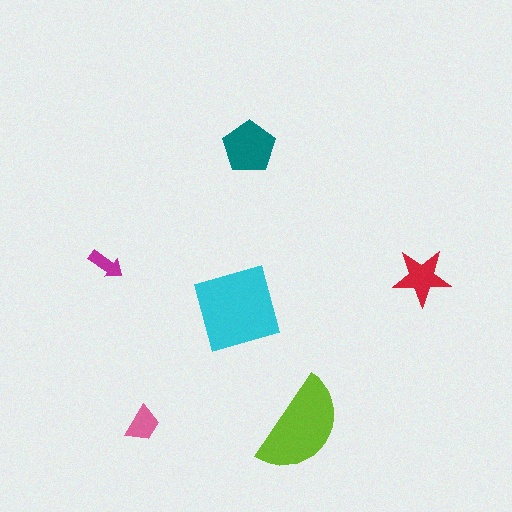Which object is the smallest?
The magenta arrow.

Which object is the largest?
The cyan diamond.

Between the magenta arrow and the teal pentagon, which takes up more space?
The teal pentagon.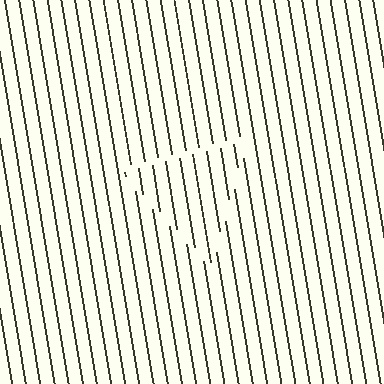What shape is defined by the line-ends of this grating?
An illusory triangle. The interior of the shape contains the same grating, shifted by half a period — the contour is defined by the phase discontinuity where line-ends from the inner and outer gratings abut.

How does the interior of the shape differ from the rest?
The interior of the shape contains the same grating, shifted by half a period — the contour is defined by the phase discontinuity where line-ends from the inner and outer gratings abut.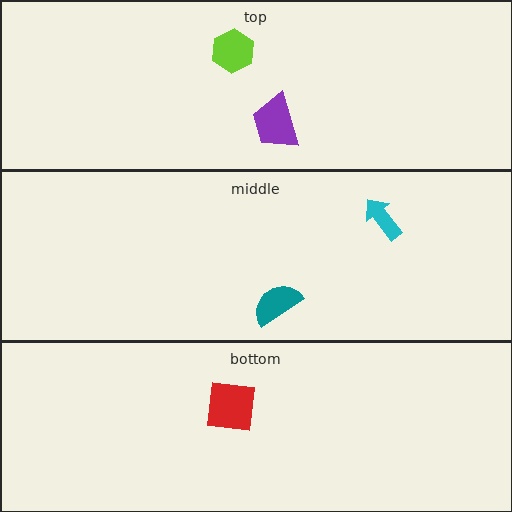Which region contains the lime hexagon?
The top region.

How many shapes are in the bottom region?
1.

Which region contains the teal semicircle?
The middle region.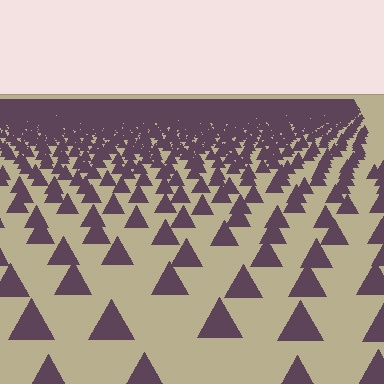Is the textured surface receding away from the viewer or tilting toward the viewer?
The surface is receding away from the viewer. Texture elements get smaller and denser toward the top.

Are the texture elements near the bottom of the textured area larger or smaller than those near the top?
Larger. Near the bottom, elements are closer to the viewer and appear at a bigger on-screen size.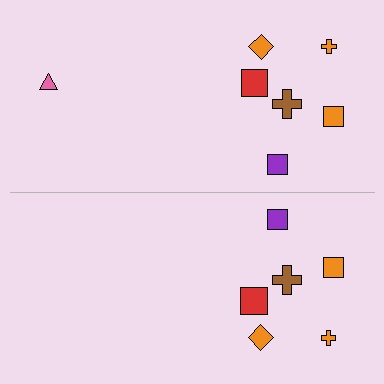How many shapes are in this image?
There are 13 shapes in this image.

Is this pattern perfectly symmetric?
No, the pattern is not perfectly symmetric. A pink triangle is missing from the bottom side.